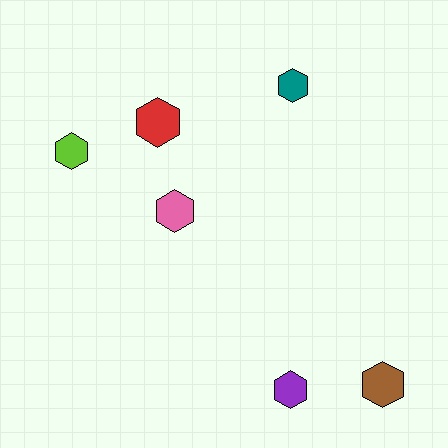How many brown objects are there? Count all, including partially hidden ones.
There is 1 brown object.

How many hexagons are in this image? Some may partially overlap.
There are 6 hexagons.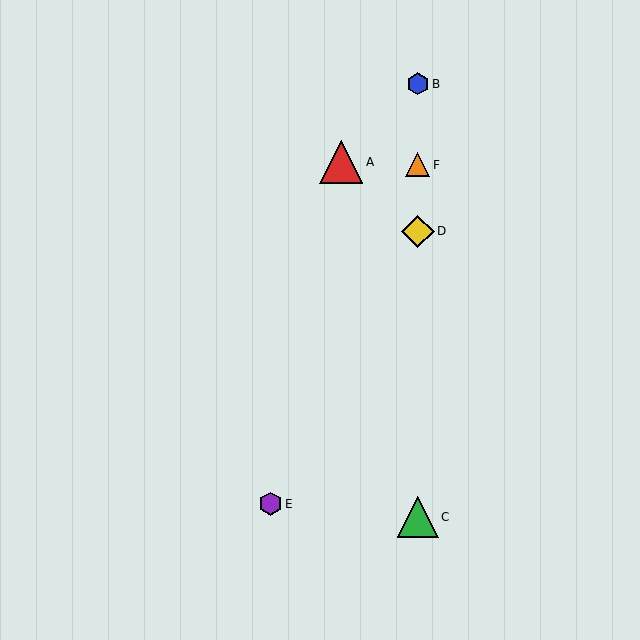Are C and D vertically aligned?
Yes, both are at x≈418.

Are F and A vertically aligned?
No, F is at x≈418 and A is at x≈341.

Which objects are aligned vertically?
Objects B, C, D, F are aligned vertically.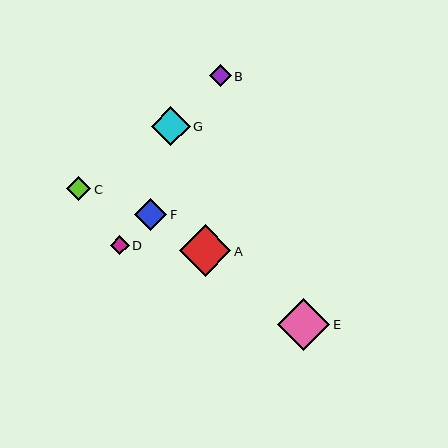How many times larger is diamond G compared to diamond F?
Diamond G is approximately 1.2 times the size of diamond F.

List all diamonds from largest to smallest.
From largest to smallest: E, A, G, F, C, B, D.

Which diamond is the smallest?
Diamond D is the smallest with a size of approximately 19 pixels.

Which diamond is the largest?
Diamond E is the largest with a size of approximately 52 pixels.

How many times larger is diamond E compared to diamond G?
Diamond E is approximately 1.3 times the size of diamond G.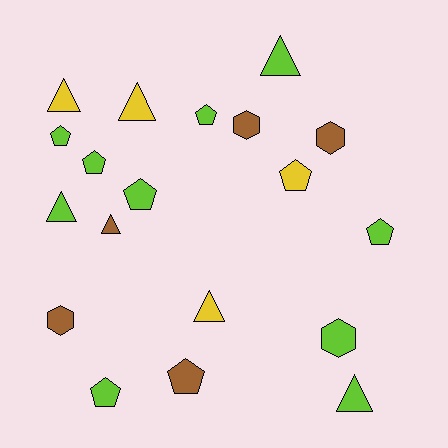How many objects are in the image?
There are 19 objects.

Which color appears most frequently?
Lime, with 10 objects.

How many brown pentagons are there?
There is 1 brown pentagon.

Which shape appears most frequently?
Pentagon, with 8 objects.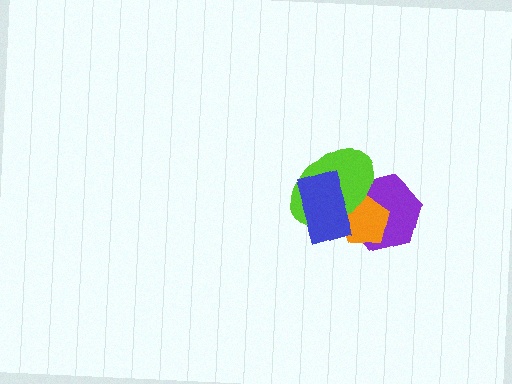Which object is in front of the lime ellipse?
The blue rectangle is in front of the lime ellipse.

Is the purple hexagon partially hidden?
Yes, it is partially covered by another shape.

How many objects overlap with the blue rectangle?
3 objects overlap with the blue rectangle.